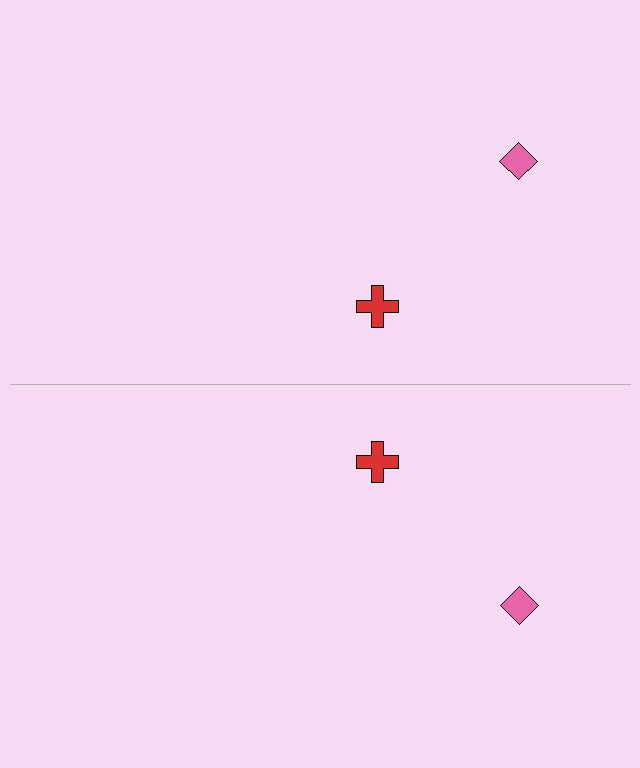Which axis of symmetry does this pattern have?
The pattern has a horizontal axis of symmetry running through the center of the image.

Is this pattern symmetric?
Yes, this pattern has bilateral (reflection) symmetry.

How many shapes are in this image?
There are 4 shapes in this image.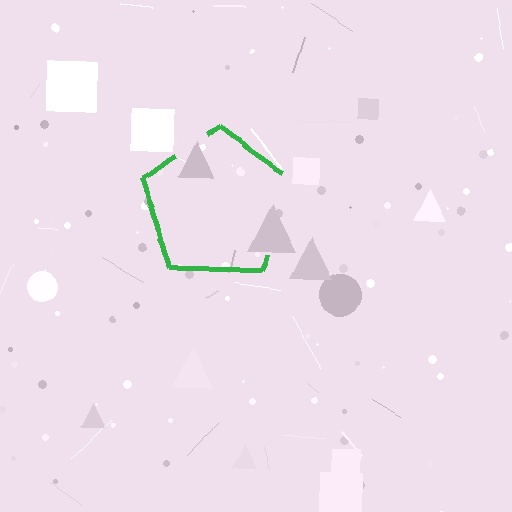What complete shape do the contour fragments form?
The contour fragments form a pentagon.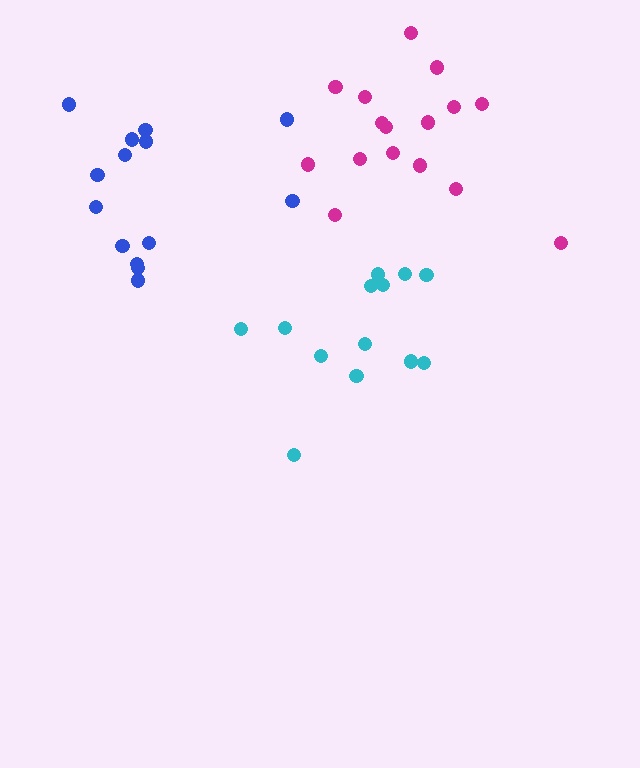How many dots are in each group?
Group 1: 16 dots, Group 2: 13 dots, Group 3: 14 dots (43 total).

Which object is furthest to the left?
The blue cluster is leftmost.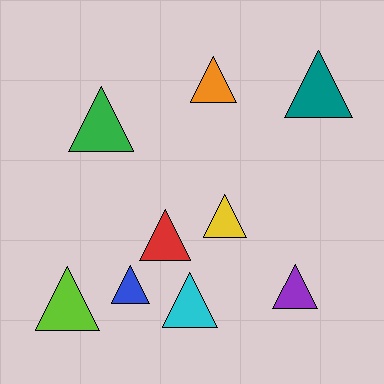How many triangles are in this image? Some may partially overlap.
There are 9 triangles.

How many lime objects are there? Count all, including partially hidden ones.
There is 1 lime object.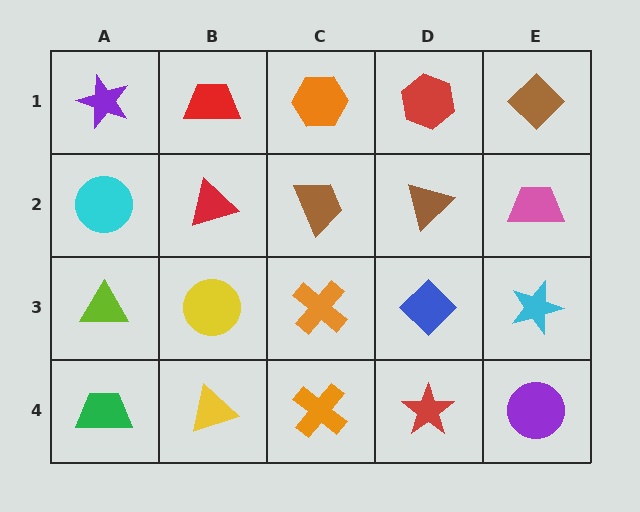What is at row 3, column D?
A blue diamond.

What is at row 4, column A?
A green trapezoid.